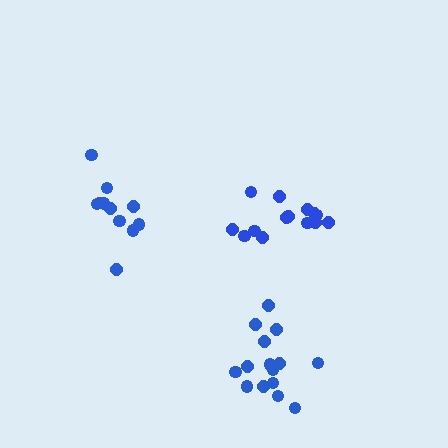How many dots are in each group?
Group 1: 15 dots, Group 2: 14 dots, Group 3: 11 dots (40 total).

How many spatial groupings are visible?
There are 3 spatial groupings.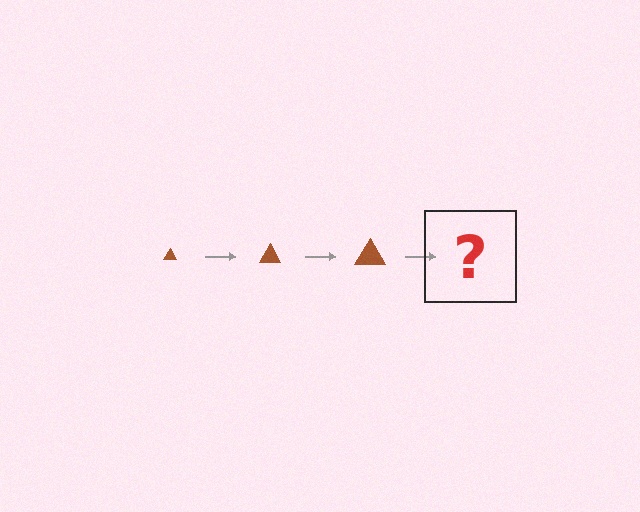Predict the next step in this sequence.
The next step is a brown triangle, larger than the previous one.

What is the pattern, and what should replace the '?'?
The pattern is that the triangle gets progressively larger each step. The '?' should be a brown triangle, larger than the previous one.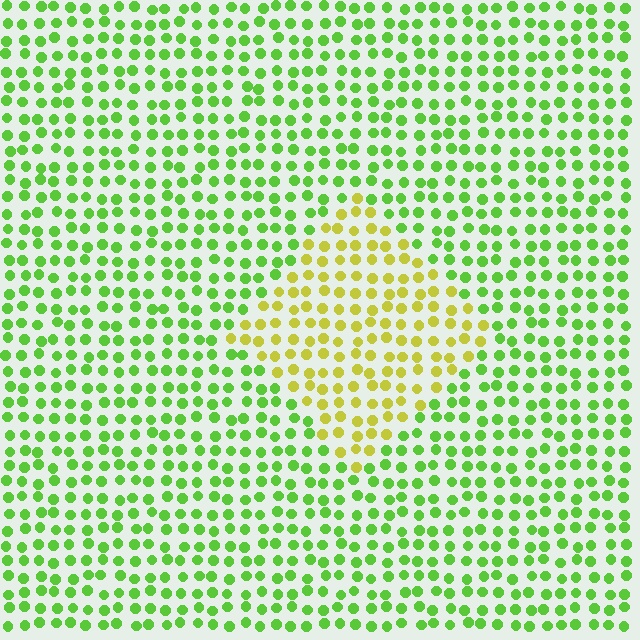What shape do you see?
I see a diamond.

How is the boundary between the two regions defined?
The boundary is defined purely by a slight shift in hue (about 44 degrees). Spacing, size, and orientation are identical on both sides.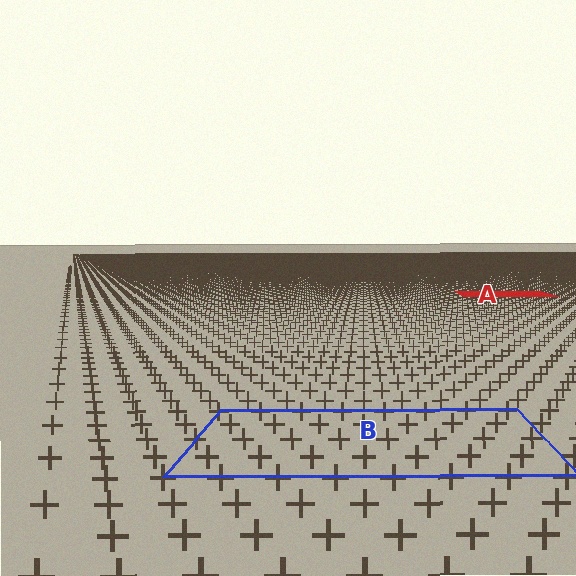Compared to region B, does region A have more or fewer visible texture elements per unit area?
Region A has more texture elements per unit area — they are packed more densely because it is farther away.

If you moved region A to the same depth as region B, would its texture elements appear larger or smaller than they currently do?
They would appear larger. At a closer depth, the same texture elements are projected at a bigger on-screen size.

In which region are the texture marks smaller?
The texture marks are smaller in region A, because it is farther away.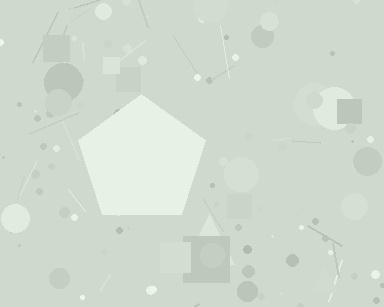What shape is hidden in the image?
A pentagon is hidden in the image.